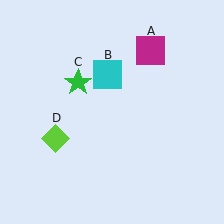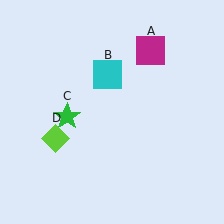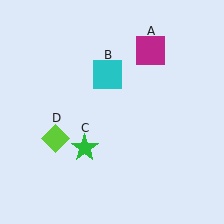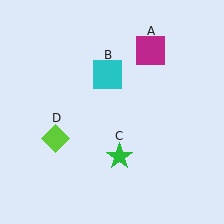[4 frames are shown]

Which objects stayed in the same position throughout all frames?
Magenta square (object A) and cyan square (object B) and lime diamond (object D) remained stationary.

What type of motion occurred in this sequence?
The green star (object C) rotated counterclockwise around the center of the scene.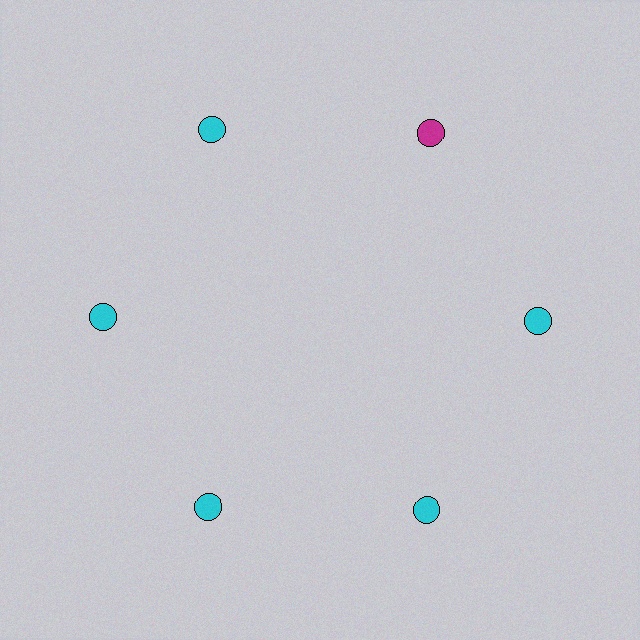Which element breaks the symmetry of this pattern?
The magenta circle at roughly the 1 o'clock position breaks the symmetry. All other shapes are cyan circles.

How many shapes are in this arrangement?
There are 6 shapes arranged in a ring pattern.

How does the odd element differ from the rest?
It has a different color: magenta instead of cyan.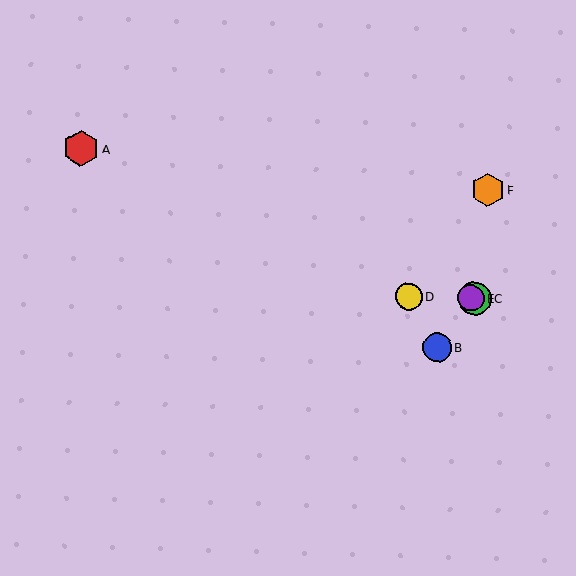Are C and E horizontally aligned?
Yes, both are at y≈298.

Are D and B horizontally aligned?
No, D is at y≈296 and B is at y≈347.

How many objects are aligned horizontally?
3 objects (C, D, E) are aligned horizontally.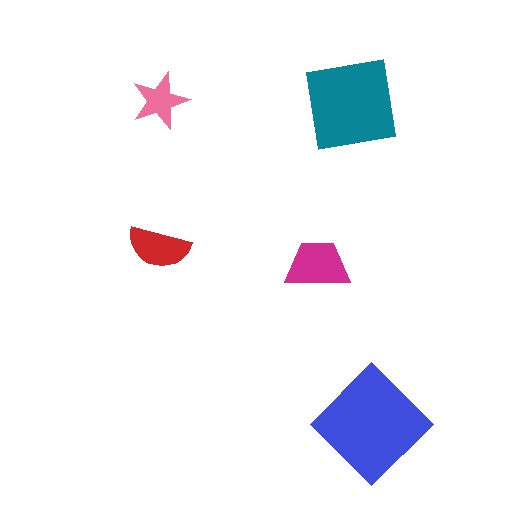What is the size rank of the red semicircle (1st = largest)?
4th.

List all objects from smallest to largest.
The pink star, the red semicircle, the magenta trapezoid, the teal square, the blue diamond.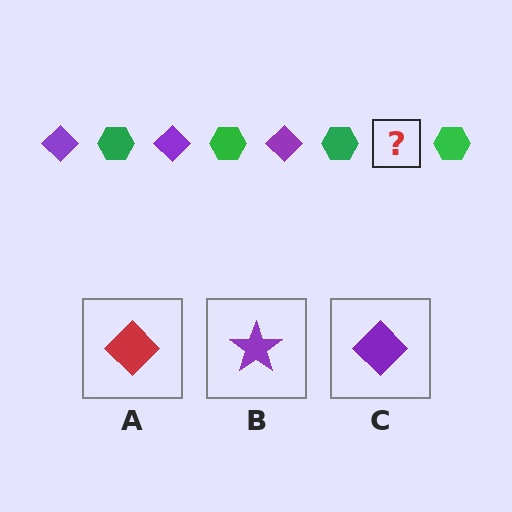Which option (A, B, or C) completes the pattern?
C.